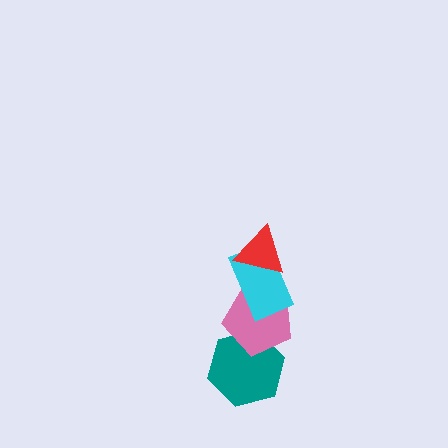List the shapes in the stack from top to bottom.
From top to bottom: the red triangle, the cyan rectangle, the pink pentagon, the teal hexagon.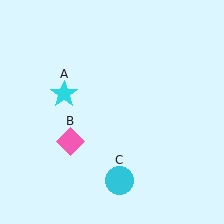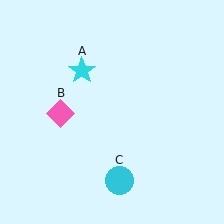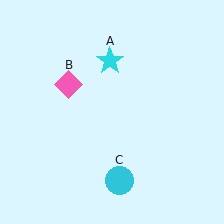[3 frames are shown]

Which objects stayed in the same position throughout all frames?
Cyan circle (object C) remained stationary.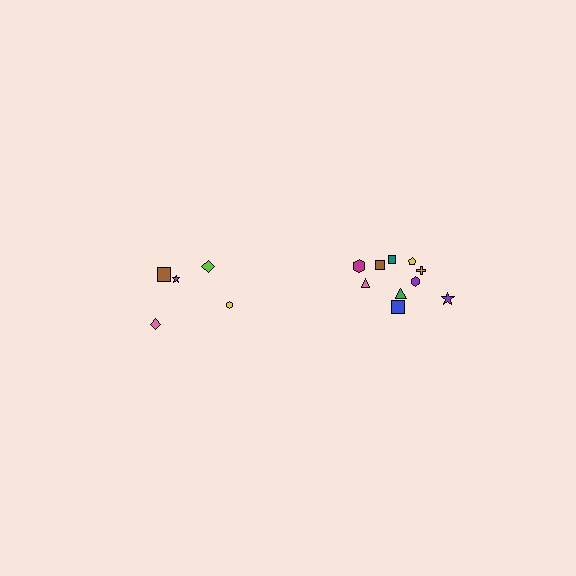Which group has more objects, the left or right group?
The right group.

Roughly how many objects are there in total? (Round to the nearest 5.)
Roughly 15 objects in total.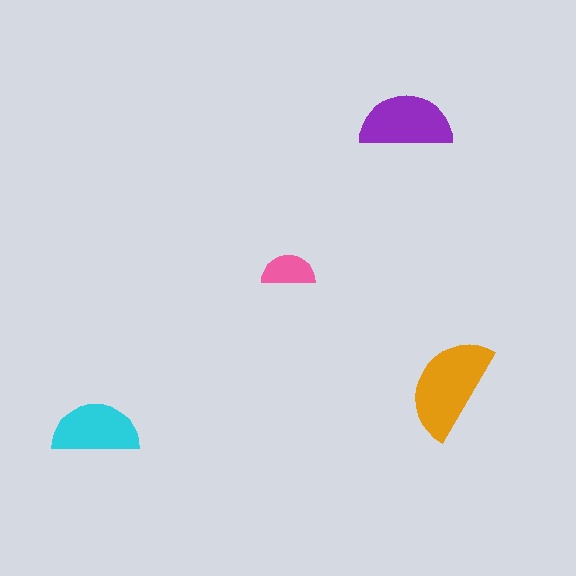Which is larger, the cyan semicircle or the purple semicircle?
The purple one.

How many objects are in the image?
There are 4 objects in the image.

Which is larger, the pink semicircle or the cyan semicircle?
The cyan one.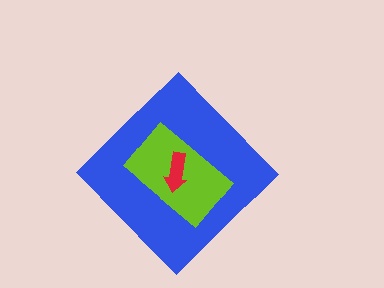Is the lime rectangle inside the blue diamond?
Yes.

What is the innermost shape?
The red arrow.